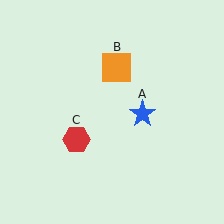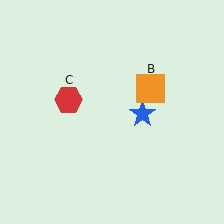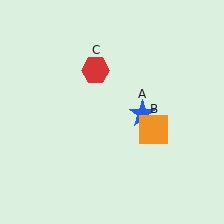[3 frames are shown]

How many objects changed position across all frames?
2 objects changed position: orange square (object B), red hexagon (object C).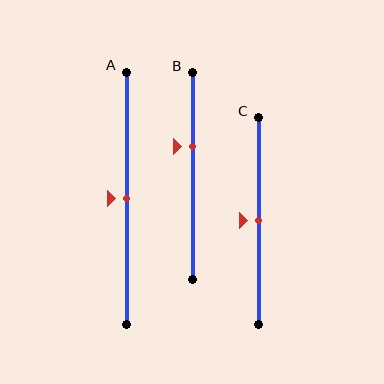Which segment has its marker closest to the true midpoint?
Segment A has its marker closest to the true midpoint.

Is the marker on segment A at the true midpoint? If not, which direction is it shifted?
Yes, the marker on segment A is at the true midpoint.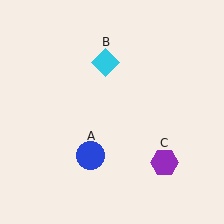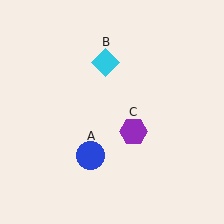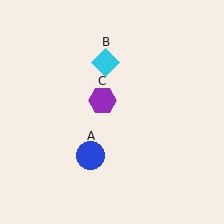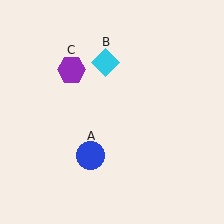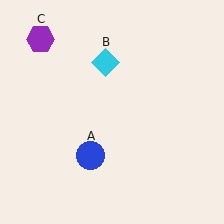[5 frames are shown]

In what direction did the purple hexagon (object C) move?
The purple hexagon (object C) moved up and to the left.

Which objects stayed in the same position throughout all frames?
Blue circle (object A) and cyan diamond (object B) remained stationary.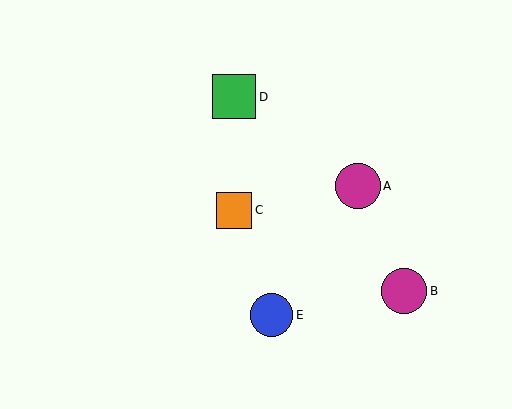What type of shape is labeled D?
Shape D is a green square.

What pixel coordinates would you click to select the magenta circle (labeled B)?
Click at (404, 291) to select the magenta circle B.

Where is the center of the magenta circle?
The center of the magenta circle is at (404, 291).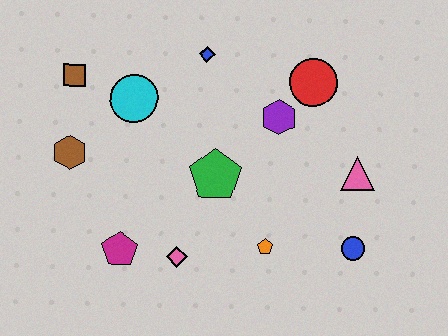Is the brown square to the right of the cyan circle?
No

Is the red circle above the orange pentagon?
Yes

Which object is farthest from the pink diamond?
The red circle is farthest from the pink diamond.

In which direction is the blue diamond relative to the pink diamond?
The blue diamond is above the pink diamond.